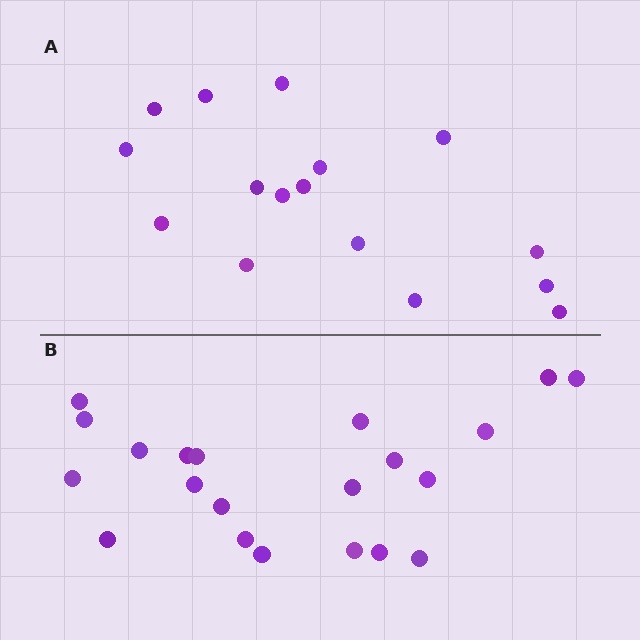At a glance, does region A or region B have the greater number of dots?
Region B (the bottom region) has more dots.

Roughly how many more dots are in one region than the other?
Region B has about 5 more dots than region A.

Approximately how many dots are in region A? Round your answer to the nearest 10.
About 20 dots. (The exact count is 16, which rounds to 20.)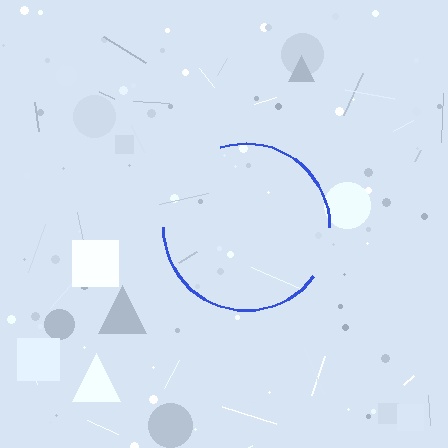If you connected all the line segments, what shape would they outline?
They would outline a circle.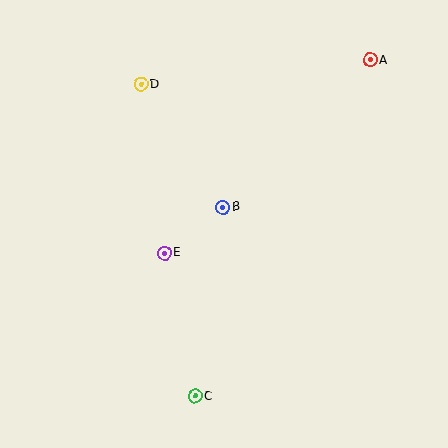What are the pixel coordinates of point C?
Point C is at (195, 396).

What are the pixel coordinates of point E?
Point E is at (164, 253).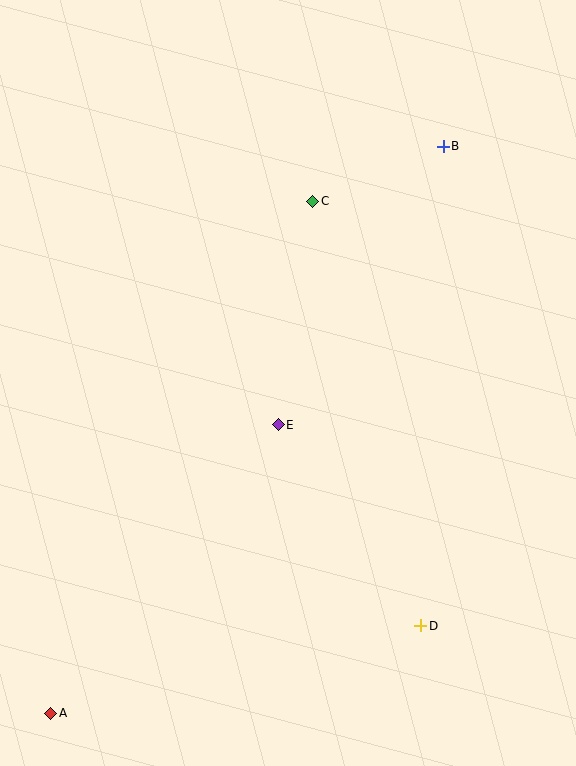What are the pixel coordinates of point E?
Point E is at (278, 425).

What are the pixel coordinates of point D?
Point D is at (421, 626).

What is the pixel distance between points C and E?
The distance between C and E is 226 pixels.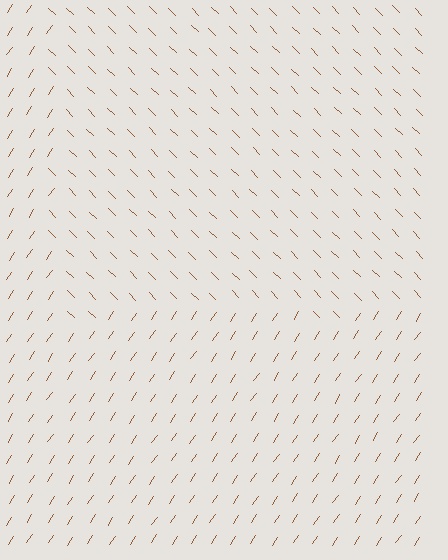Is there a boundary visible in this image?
Yes, there is a texture boundary formed by a change in line orientation.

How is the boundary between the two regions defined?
The boundary is defined purely by a change in line orientation (approximately 78 degrees difference). All lines are the same color and thickness.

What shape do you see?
I see a rectangle.